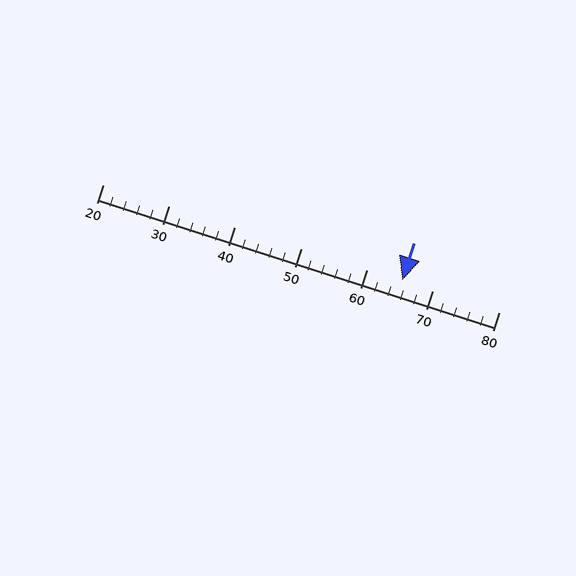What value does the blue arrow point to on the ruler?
The blue arrow points to approximately 65.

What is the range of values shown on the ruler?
The ruler shows values from 20 to 80.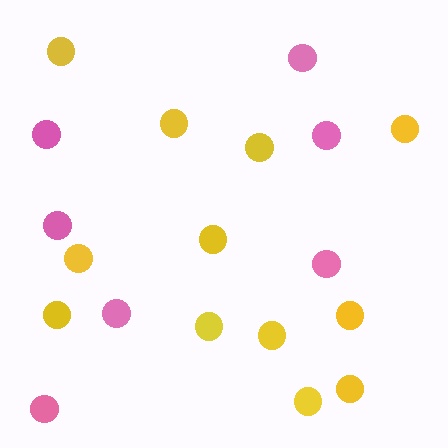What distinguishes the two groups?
There are 2 groups: one group of yellow circles (12) and one group of pink circles (7).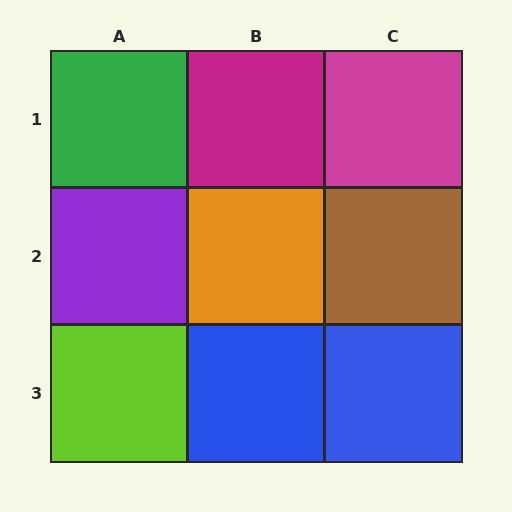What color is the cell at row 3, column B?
Blue.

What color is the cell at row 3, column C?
Blue.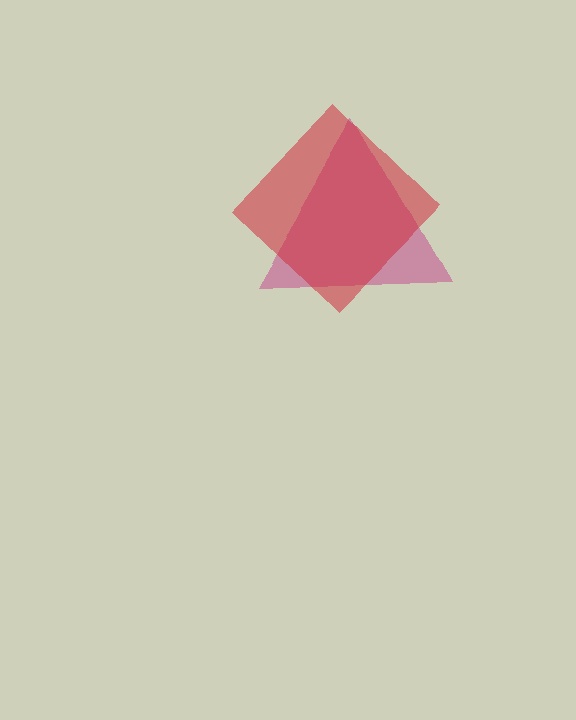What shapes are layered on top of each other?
The layered shapes are: a magenta triangle, a red diamond.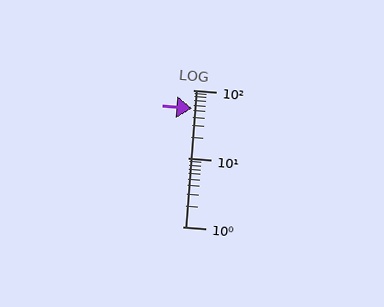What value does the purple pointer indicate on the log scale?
The pointer indicates approximately 53.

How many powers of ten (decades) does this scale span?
The scale spans 2 decades, from 1 to 100.